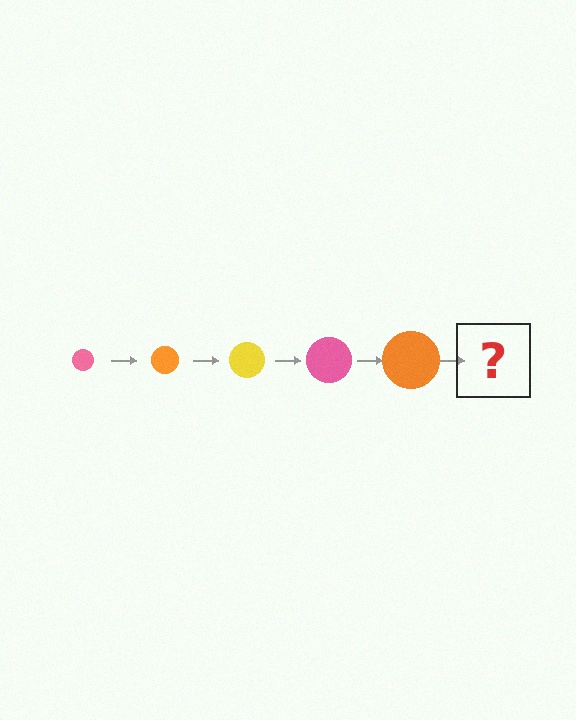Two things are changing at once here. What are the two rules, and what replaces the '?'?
The two rules are that the circle grows larger each step and the color cycles through pink, orange, and yellow. The '?' should be a yellow circle, larger than the previous one.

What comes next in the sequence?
The next element should be a yellow circle, larger than the previous one.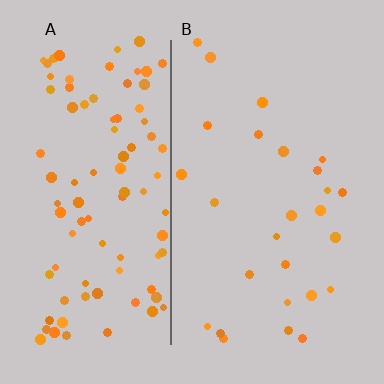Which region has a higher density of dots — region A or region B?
A (the left).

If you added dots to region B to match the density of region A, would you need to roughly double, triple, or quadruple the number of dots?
Approximately quadruple.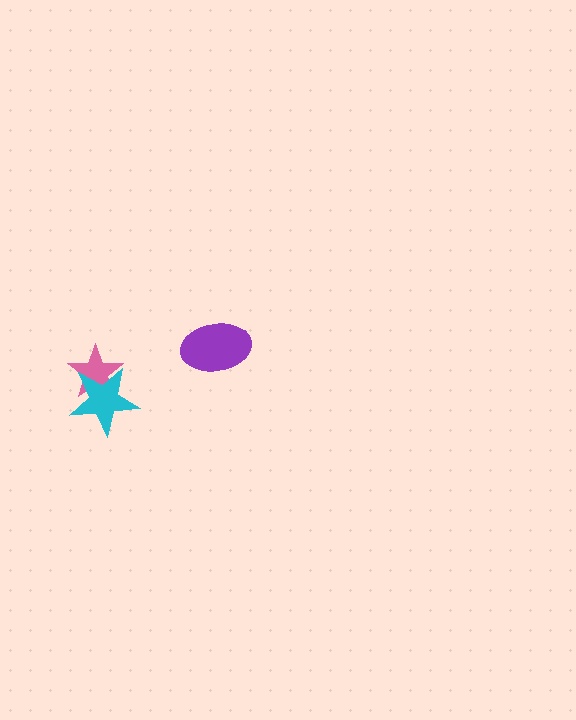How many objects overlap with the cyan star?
1 object overlaps with the cyan star.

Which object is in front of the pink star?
The cyan star is in front of the pink star.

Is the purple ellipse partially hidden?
No, no other shape covers it.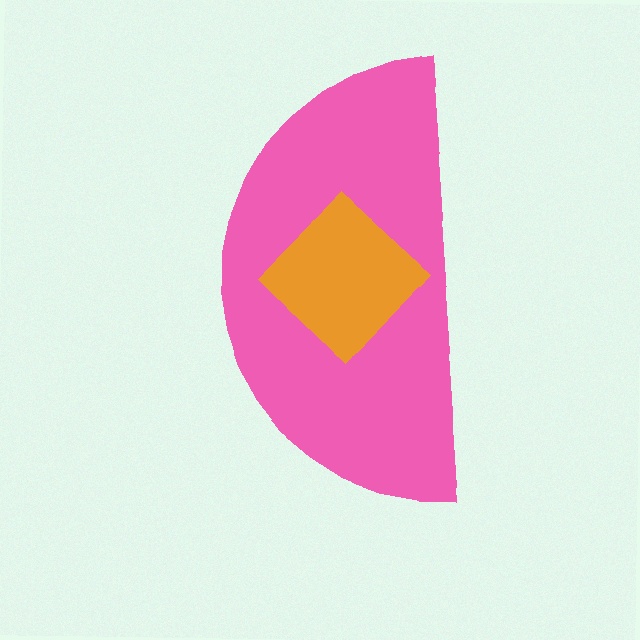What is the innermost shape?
The orange diamond.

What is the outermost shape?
The pink semicircle.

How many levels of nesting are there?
2.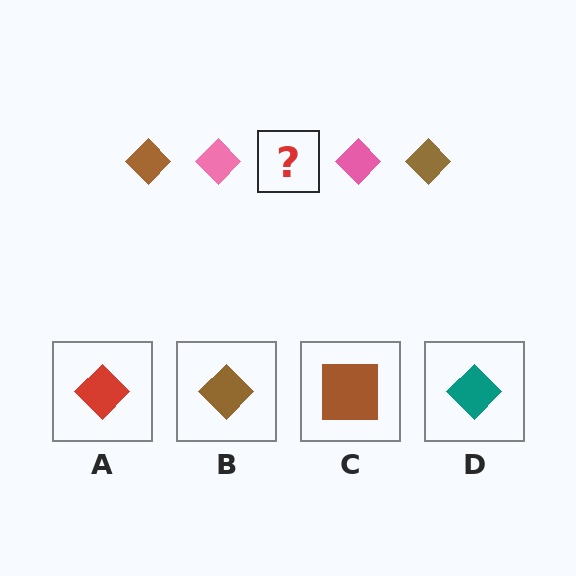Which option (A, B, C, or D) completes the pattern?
B.